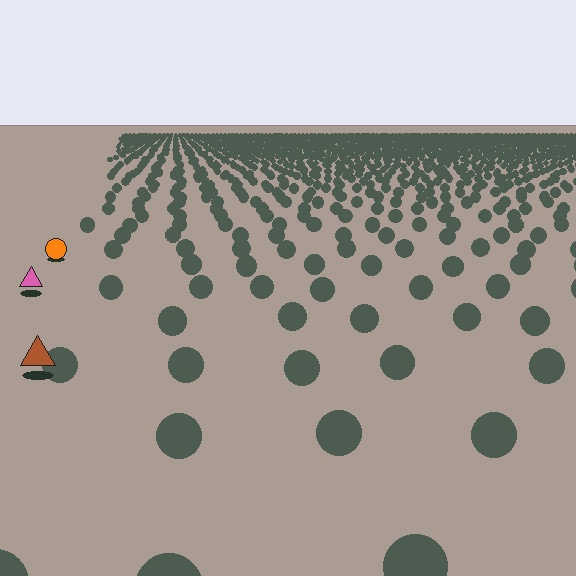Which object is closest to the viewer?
The brown triangle is closest. The texture marks near it are larger and more spread out.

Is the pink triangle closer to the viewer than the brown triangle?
No. The brown triangle is closer — you can tell from the texture gradient: the ground texture is coarser near it.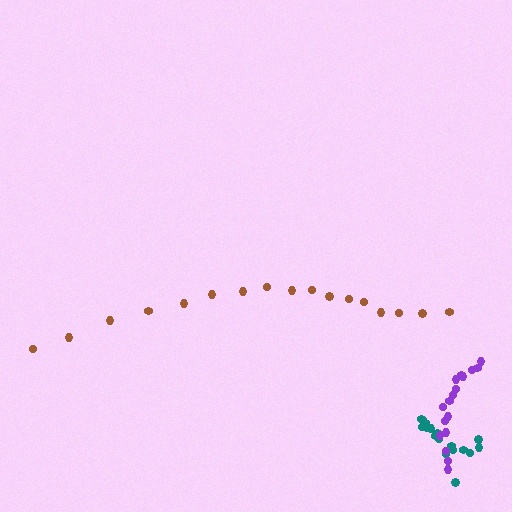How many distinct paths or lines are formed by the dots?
There are 3 distinct paths.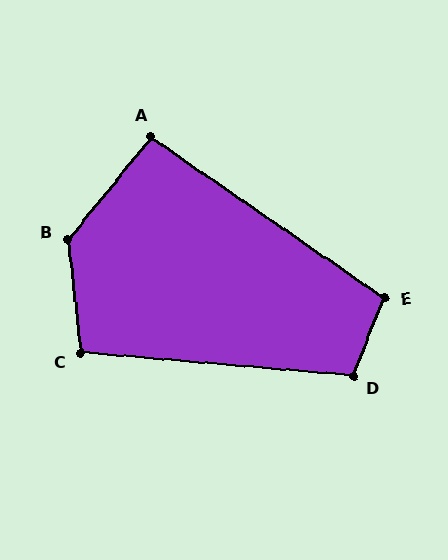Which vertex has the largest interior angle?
B, at approximately 135 degrees.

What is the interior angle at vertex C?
Approximately 101 degrees (obtuse).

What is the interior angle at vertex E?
Approximately 103 degrees (obtuse).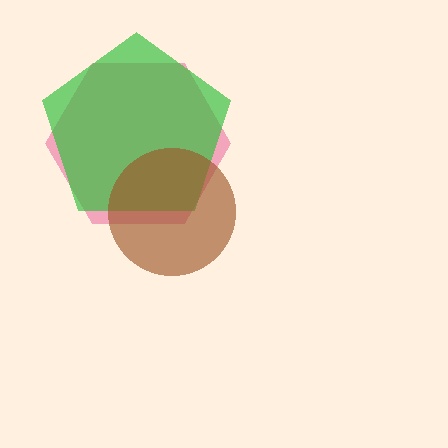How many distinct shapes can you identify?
There are 3 distinct shapes: a pink hexagon, a green pentagon, a brown circle.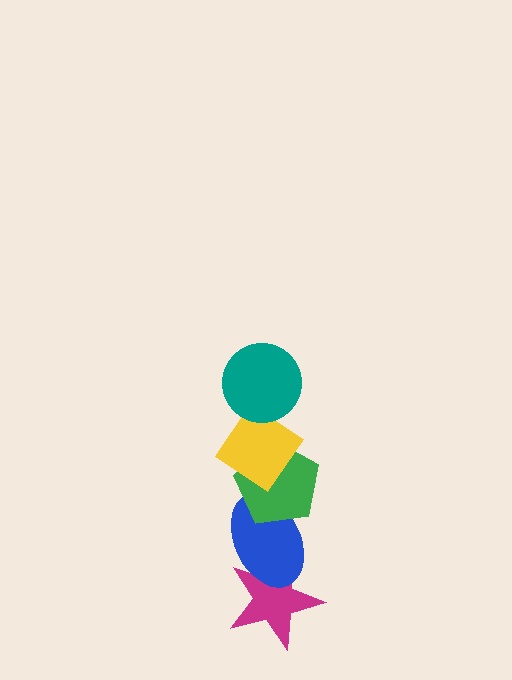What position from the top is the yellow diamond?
The yellow diamond is 2nd from the top.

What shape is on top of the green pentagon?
The yellow diamond is on top of the green pentagon.